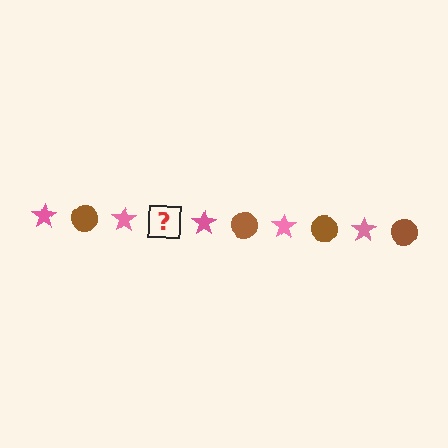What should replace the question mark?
The question mark should be replaced with a brown circle.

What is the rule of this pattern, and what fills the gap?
The rule is that the pattern alternates between pink star and brown circle. The gap should be filled with a brown circle.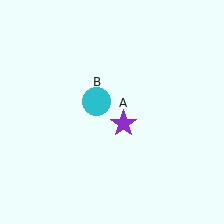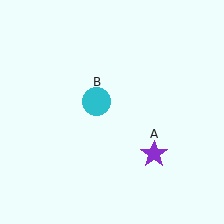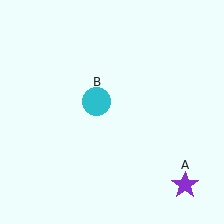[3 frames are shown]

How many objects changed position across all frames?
1 object changed position: purple star (object A).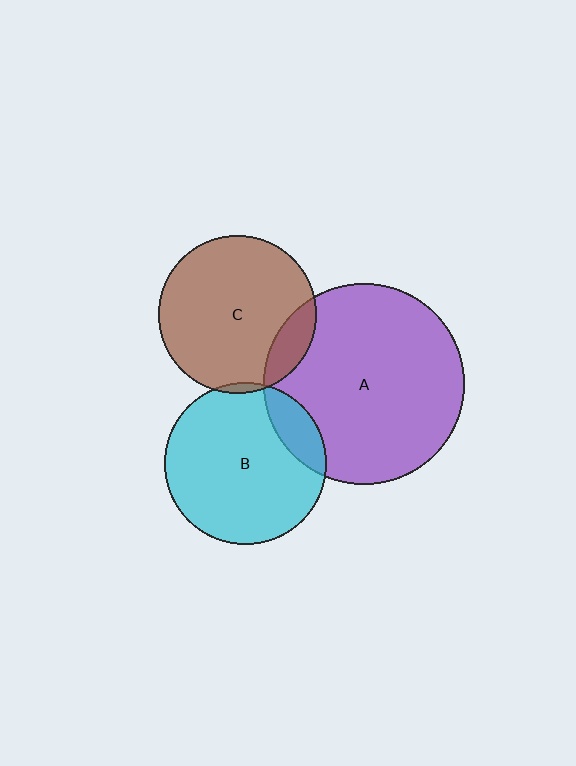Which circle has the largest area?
Circle A (purple).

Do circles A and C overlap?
Yes.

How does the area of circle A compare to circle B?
Approximately 1.5 times.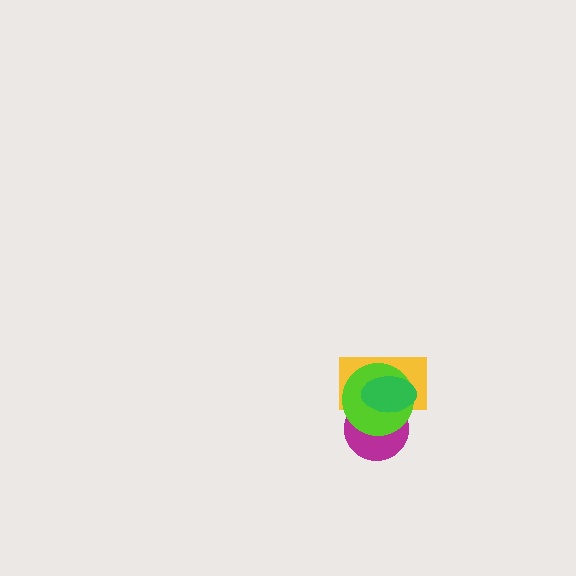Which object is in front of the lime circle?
The green ellipse is in front of the lime circle.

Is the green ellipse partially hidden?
No, no other shape covers it.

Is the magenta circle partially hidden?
Yes, it is partially covered by another shape.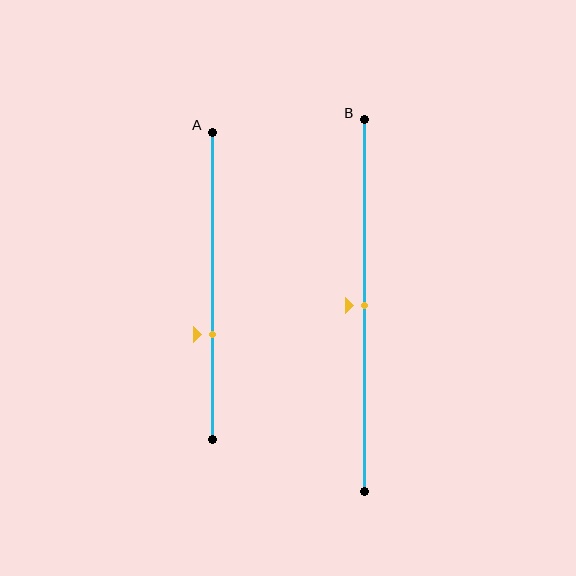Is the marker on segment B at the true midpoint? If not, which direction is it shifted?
Yes, the marker on segment B is at the true midpoint.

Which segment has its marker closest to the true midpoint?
Segment B has its marker closest to the true midpoint.